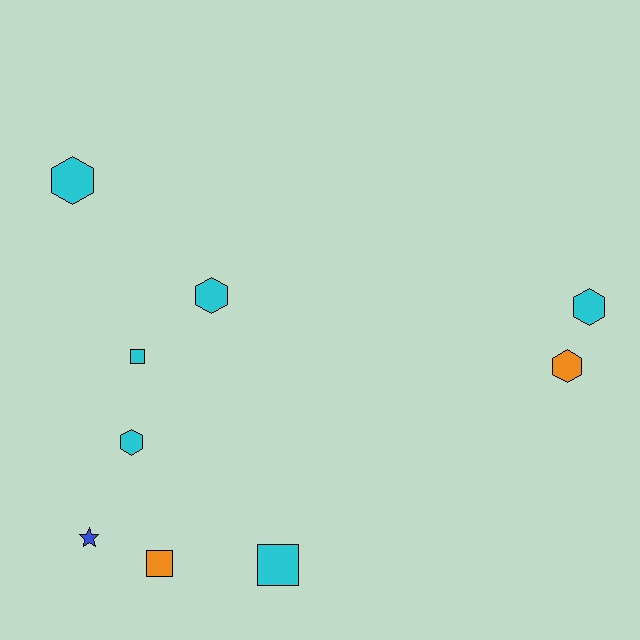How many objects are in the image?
There are 9 objects.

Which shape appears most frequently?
Hexagon, with 5 objects.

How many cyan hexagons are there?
There are 4 cyan hexagons.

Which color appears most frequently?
Cyan, with 6 objects.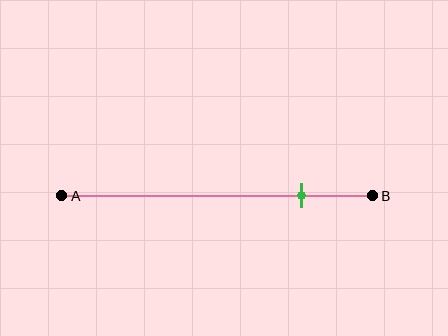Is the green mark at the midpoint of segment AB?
No, the mark is at about 75% from A, not at the 50% midpoint.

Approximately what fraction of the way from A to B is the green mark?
The green mark is approximately 75% of the way from A to B.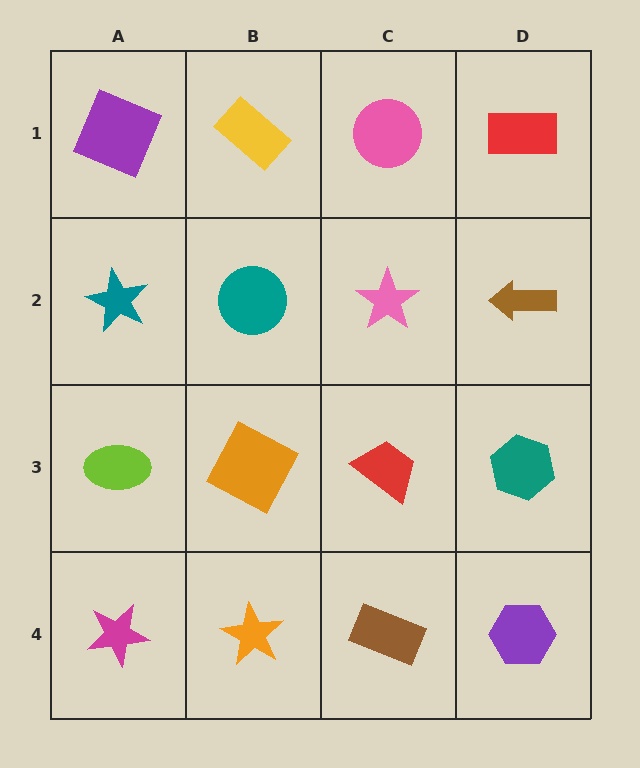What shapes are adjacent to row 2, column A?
A purple square (row 1, column A), a lime ellipse (row 3, column A), a teal circle (row 2, column B).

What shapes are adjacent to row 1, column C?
A pink star (row 2, column C), a yellow rectangle (row 1, column B), a red rectangle (row 1, column D).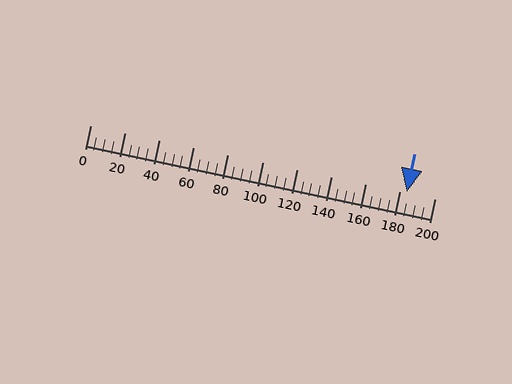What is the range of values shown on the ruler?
The ruler shows values from 0 to 200.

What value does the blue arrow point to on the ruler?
The blue arrow points to approximately 184.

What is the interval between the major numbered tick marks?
The major tick marks are spaced 20 units apart.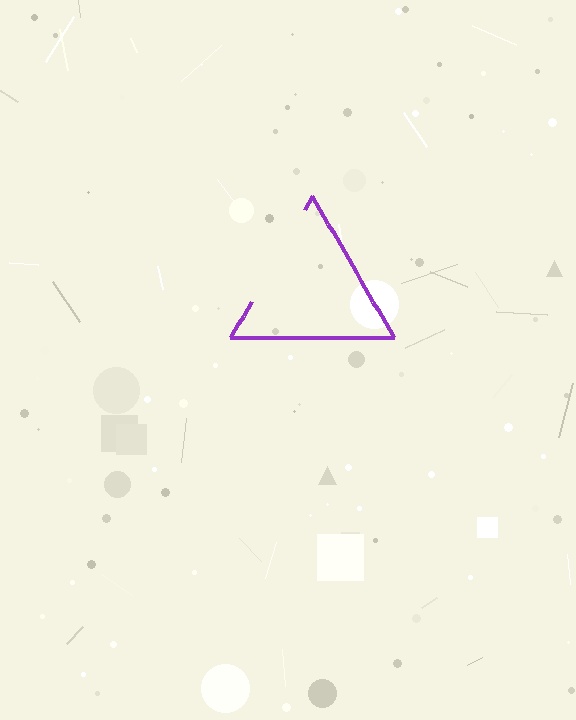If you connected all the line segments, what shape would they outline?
They would outline a triangle.